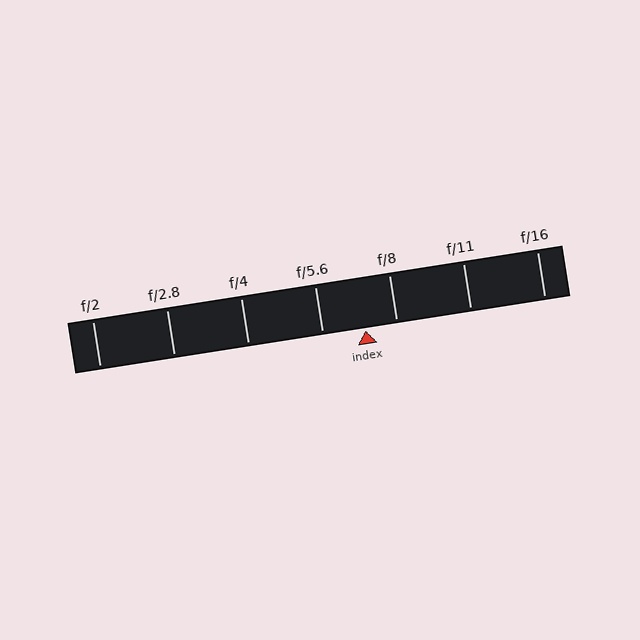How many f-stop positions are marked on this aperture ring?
There are 7 f-stop positions marked.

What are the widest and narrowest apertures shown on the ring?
The widest aperture shown is f/2 and the narrowest is f/16.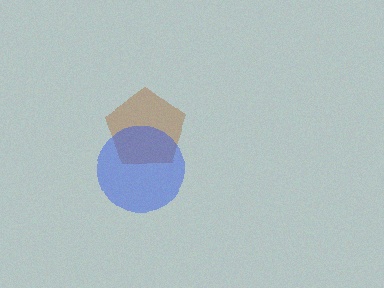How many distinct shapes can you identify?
There are 2 distinct shapes: a brown pentagon, a blue circle.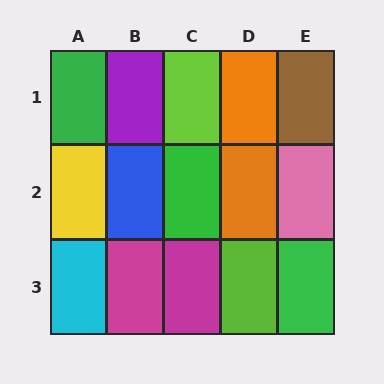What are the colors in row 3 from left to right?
Cyan, magenta, magenta, lime, green.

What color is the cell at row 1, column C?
Lime.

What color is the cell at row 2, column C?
Green.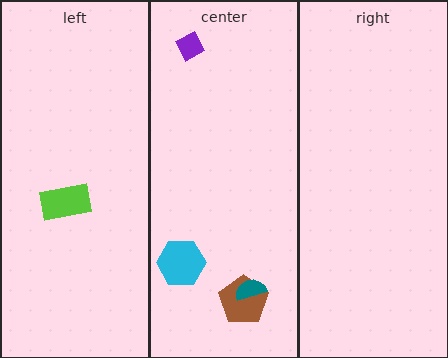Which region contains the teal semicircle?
The center region.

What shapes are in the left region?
The lime rectangle.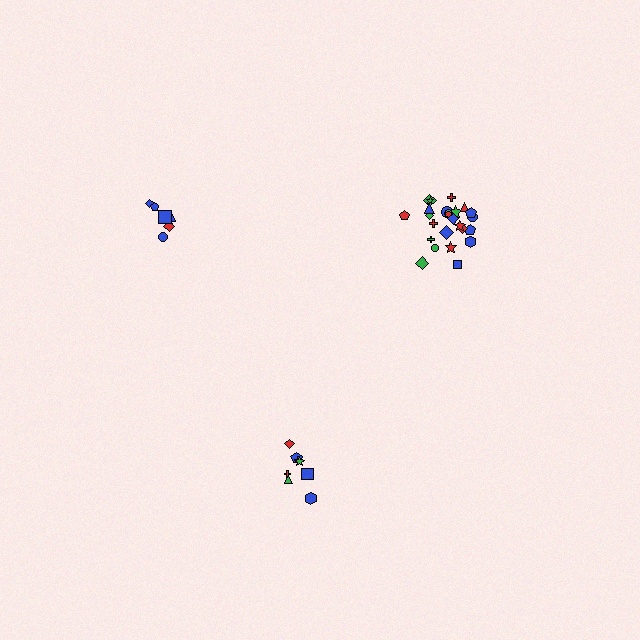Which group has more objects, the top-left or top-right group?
The top-right group.